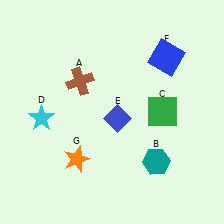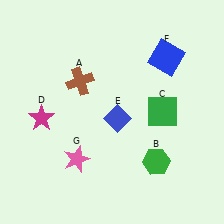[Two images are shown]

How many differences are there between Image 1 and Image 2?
There are 3 differences between the two images.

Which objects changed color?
B changed from teal to green. D changed from cyan to magenta. G changed from orange to pink.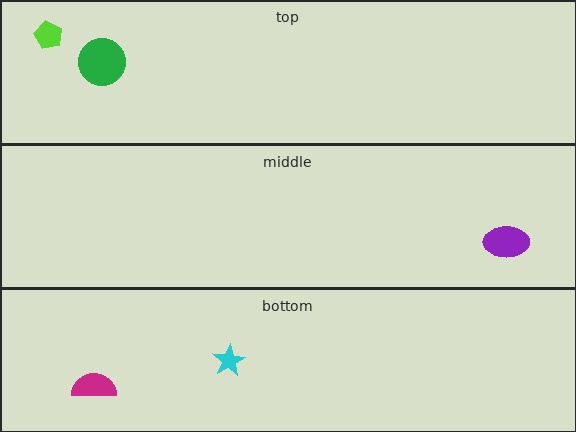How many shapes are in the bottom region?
2.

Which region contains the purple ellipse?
The middle region.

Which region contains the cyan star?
The bottom region.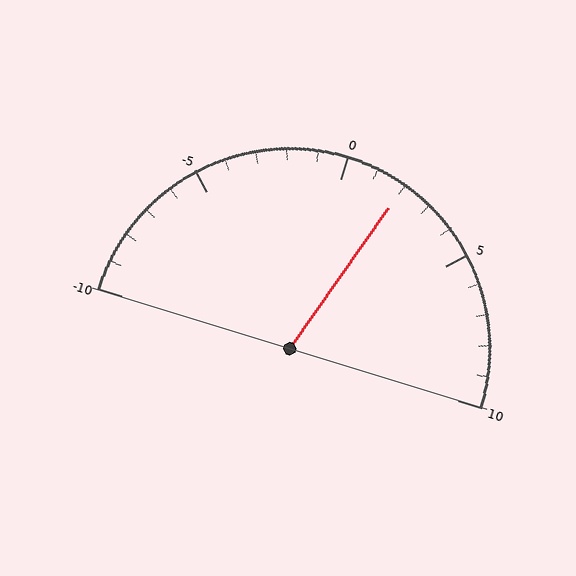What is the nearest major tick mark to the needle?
The nearest major tick mark is 0.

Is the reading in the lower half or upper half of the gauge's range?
The reading is in the upper half of the range (-10 to 10).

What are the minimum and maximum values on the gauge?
The gauge ranges from -10 to 10.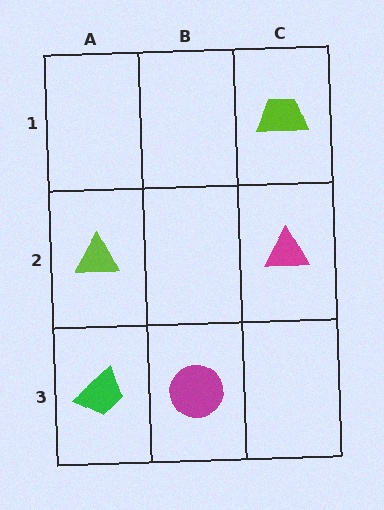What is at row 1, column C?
A lime trapezoid.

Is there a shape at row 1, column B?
No, that cell is empty.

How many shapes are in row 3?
2 shapes.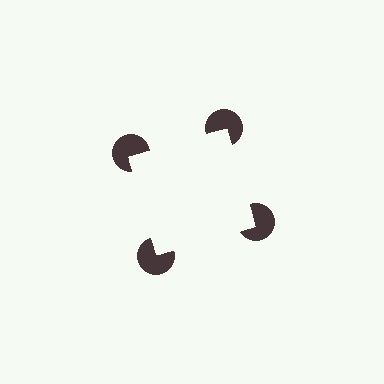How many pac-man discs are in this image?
There are 4 — one at each vertex of the illusory square.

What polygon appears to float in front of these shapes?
An illusory square — its edges are inferred from the aligned wedge cuts in the pac-man discs, not physically drawn.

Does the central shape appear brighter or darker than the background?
It typically appears slightly brighter than the background, even though no actual brightness change is drawn.